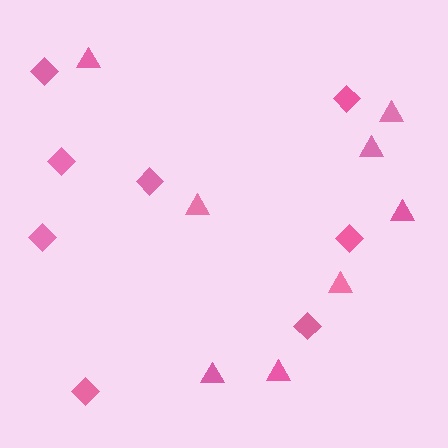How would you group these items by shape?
There are 2 groups: one group of triangles (8) and one group of diamonds (8).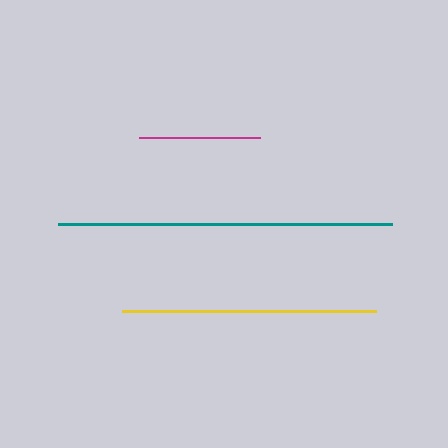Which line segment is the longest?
The teal line is the longest at approximately 335 pixels.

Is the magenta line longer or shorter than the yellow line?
The yellow line is longer than the magenta line.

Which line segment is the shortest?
The magenta line is the shortest at approximately 121 pixels.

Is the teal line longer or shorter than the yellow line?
The teal line is longer than the yellow line.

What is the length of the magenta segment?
The magenta segment is approximately 121 pixels long.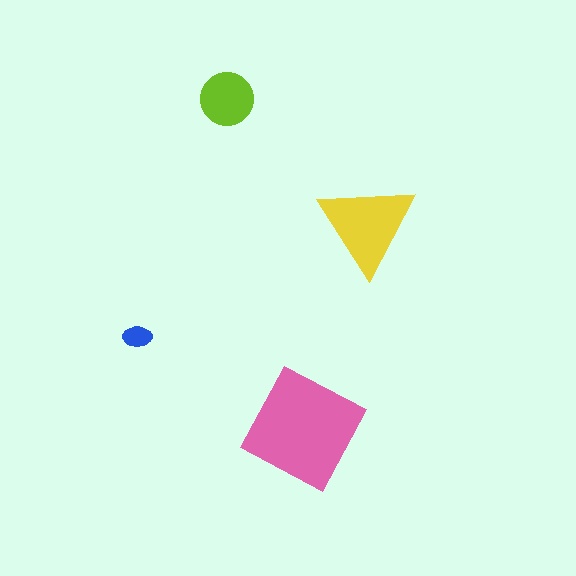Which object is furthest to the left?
The blue ellipse is leftmost.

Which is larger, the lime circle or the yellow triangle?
The yellow triangle.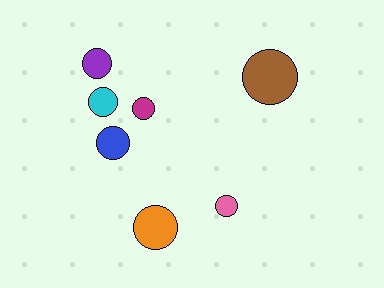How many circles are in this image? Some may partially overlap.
There are 7 circles.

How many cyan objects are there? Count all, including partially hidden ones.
There is 1 cyan object.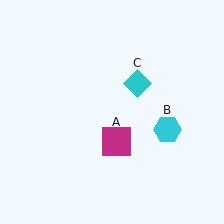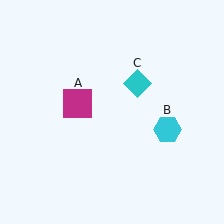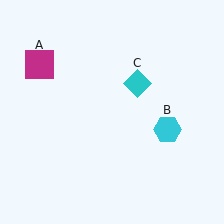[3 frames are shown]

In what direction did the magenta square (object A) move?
The magenta square (object A) moved up and to the left.